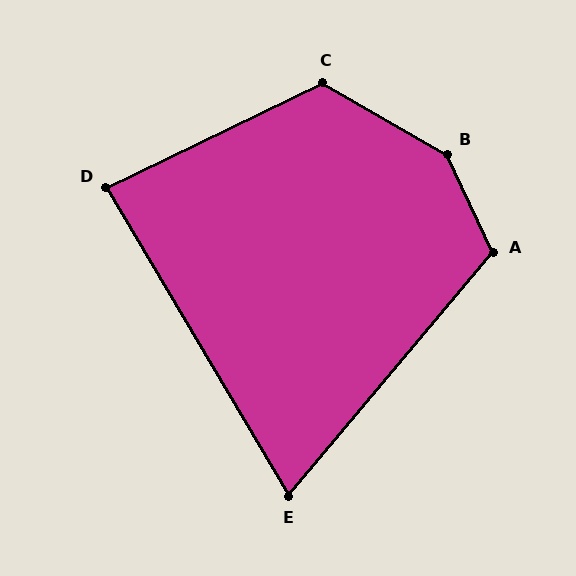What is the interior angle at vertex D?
Approximately 85 degrees (approximately right).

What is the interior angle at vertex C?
Approximately 124 degrees (obtuse).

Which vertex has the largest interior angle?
B, at approximately 145 degrees.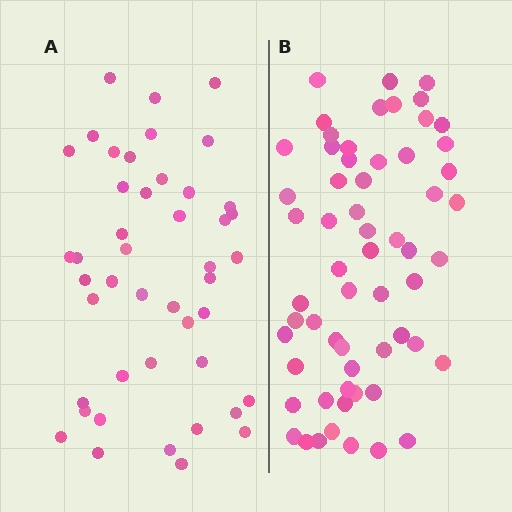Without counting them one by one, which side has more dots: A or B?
Region B (the right region) has more dots.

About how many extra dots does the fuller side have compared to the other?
Region B has approximately 15 more dots than region A.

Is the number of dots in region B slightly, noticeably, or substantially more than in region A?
Region B has noticeably more, but not dramatically so. The ratio is roughly 1.3 to 1.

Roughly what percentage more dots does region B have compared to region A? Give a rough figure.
About 35% more.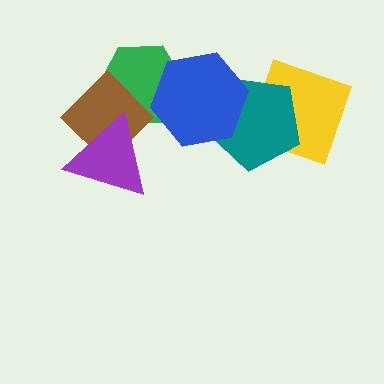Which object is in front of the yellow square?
The teal pentagon is in front of the yellow square.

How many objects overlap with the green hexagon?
3 objects overlap with the green hexagon.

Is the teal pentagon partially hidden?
Yes, it is partially covered by another shape.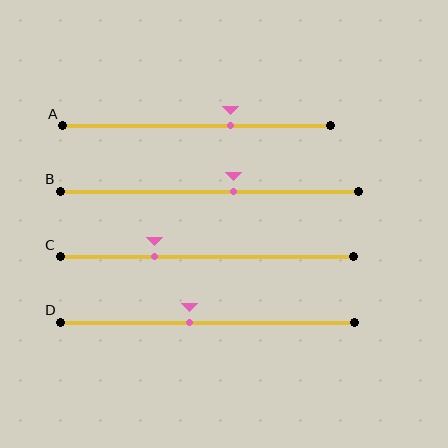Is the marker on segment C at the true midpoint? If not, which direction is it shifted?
No, the marker on segment C is shifted to the left by about 18% of the segment length.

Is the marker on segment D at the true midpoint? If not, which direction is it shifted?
No, the marker on segment D is shifted to the left by about 6% of the segment length.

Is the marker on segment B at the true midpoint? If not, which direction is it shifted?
No, the marker on segment B is shifted to the right by about 8% of the segment length.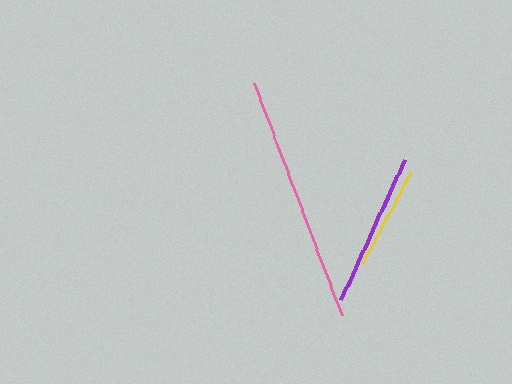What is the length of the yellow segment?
The yellow segment is approximately 102 pixels long.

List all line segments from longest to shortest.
From longest to shortest: pink, purple, yellow.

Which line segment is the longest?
The pink line is the longest at approximately 249 pixels.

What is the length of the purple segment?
The purple segment is approximately 154 pixels long.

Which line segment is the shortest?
The yellow line is the shortest at approximately 102 pixels.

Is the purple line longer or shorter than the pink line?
The pink line is longer than the purple line.